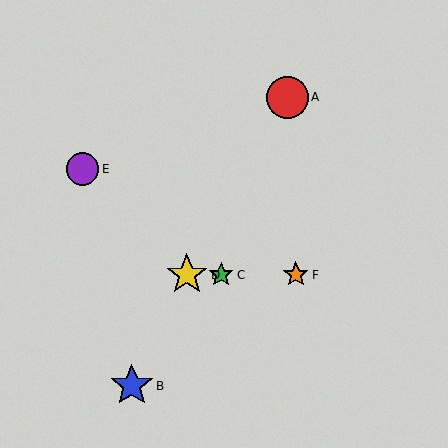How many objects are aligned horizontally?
3 objects (C, D, F) are aligned horizontally.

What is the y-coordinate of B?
Object B is at y≈386.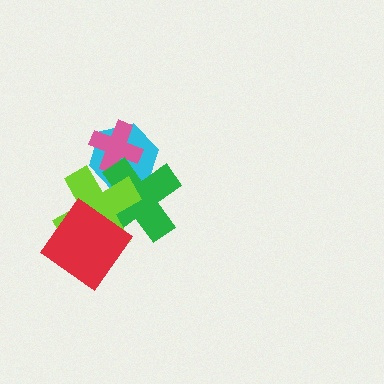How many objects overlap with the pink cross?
2 objects overlap with the pink cross.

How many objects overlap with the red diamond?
2 objects overlap with the red diamond.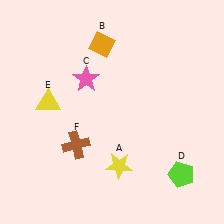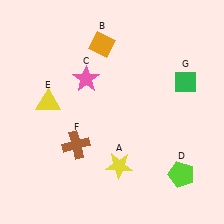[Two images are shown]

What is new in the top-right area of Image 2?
A green diamond (G) was added in the top-right area of Image 2.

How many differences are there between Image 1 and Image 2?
There is 1 difference between the two images.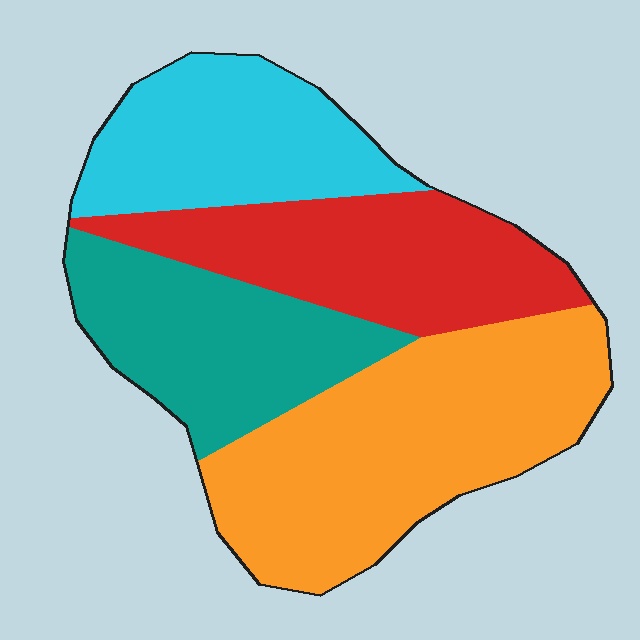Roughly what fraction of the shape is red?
Red takes up between a sixth and a third of the shape.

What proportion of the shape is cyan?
Cyan covers around 20% of the shape.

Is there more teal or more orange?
Orange.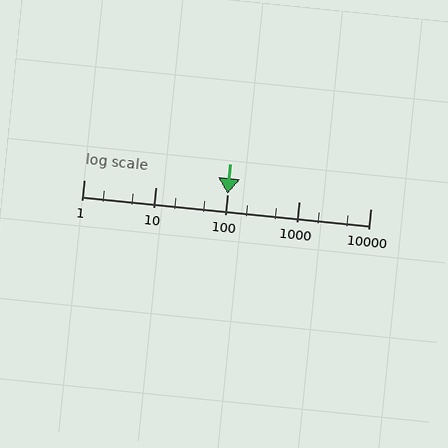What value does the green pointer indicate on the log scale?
The pointer indicates approximately 100.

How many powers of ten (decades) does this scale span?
The scale spans 4 decades, from 1 to 10000.